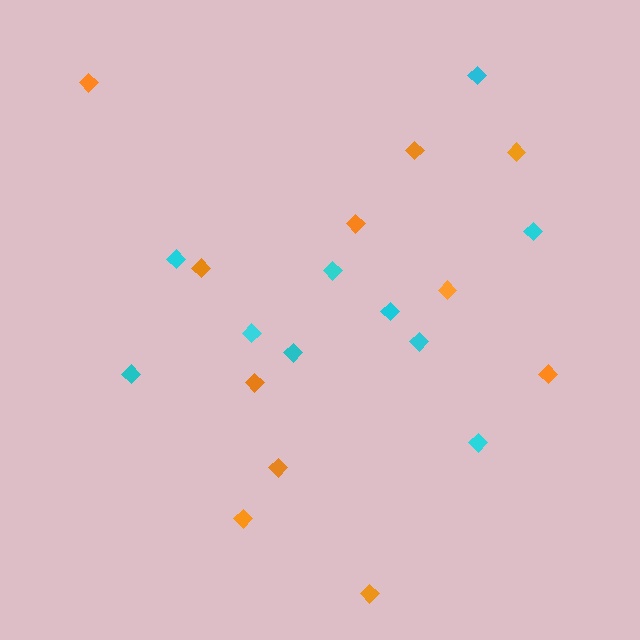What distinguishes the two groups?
There are 2 groups: one group of orange diamonds (11) and one group of cyan diamonds (10).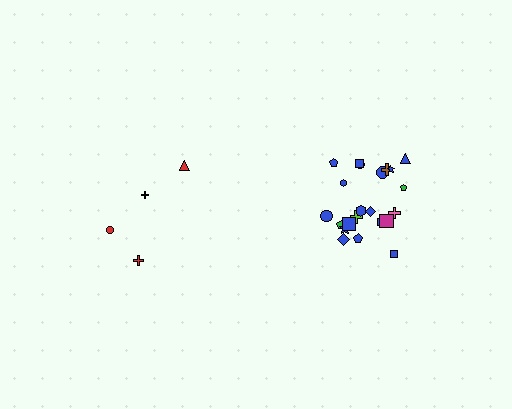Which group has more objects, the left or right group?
The right group.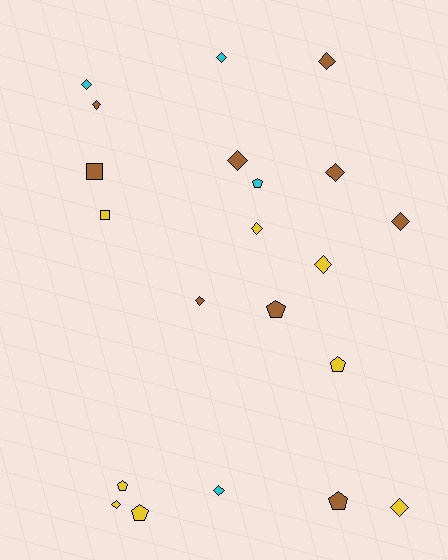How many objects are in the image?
There are 21 objects.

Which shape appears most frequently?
Diamond, with 13 objects.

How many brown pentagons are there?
There are 2 brown pentagons.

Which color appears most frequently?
Brown, with 9 objects.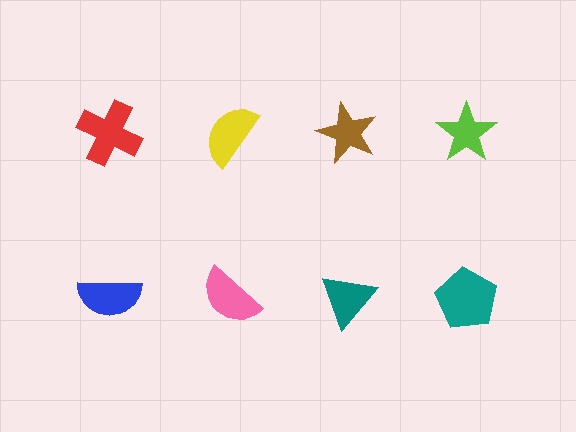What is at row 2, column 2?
A pink semicircle.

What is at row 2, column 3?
A teal triangle.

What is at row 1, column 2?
A yellow semicircle.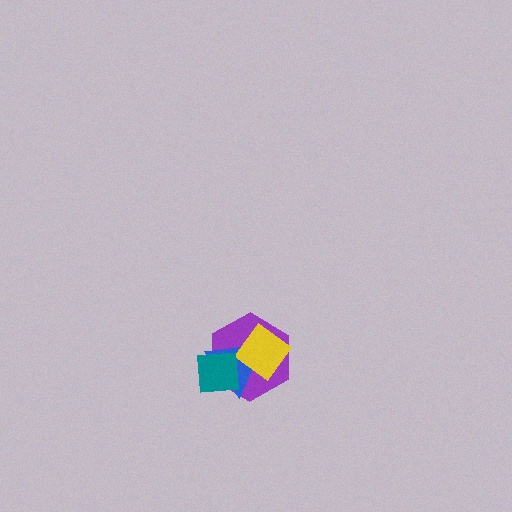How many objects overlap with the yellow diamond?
3 objects overlap with the yellow diamond.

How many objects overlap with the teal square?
3 objects overlap with the teal square.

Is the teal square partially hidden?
No, no other shape covers it.